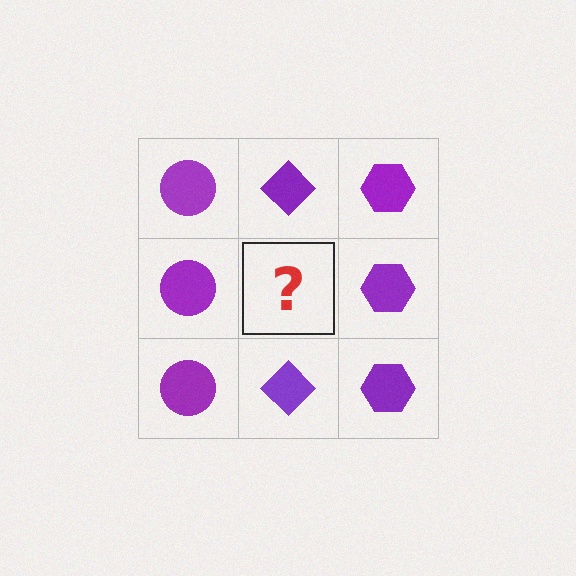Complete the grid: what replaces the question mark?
The question mark should be replaced with a purple diamond.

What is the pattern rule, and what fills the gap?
The rule is that each column has a consistent shape. The gap should be filled with a purple diamond.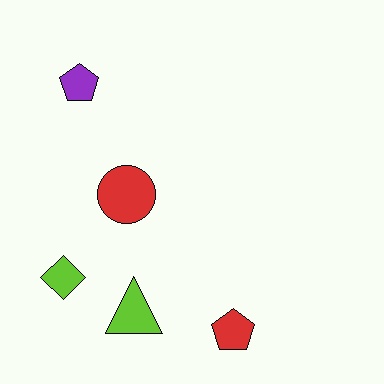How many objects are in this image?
There are 5 objects.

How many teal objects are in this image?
There are no teal objects.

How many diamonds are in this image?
There is 1 diamond.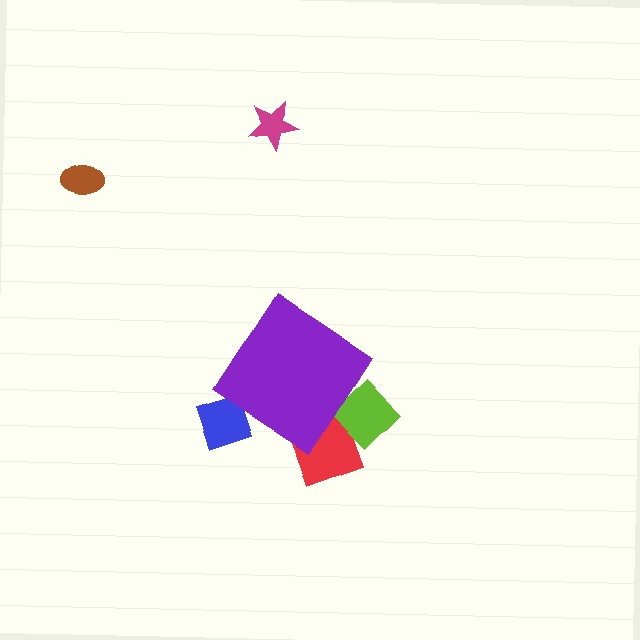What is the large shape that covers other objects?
A purple diamond.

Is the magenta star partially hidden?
No, the magenta star is fully visible.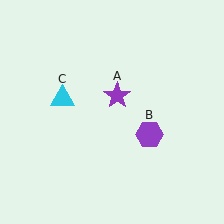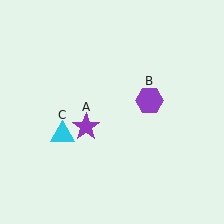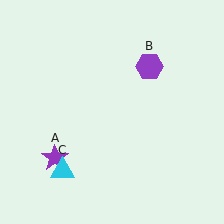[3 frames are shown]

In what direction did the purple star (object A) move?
The purple star (object A) moved down and to the left.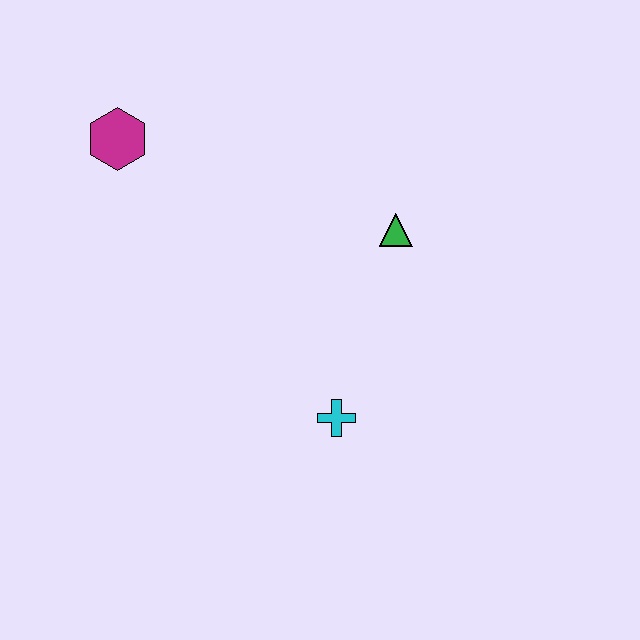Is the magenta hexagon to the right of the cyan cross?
No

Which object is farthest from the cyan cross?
The magenta hexagon is farthest from the cyan cross.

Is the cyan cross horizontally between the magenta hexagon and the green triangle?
Yes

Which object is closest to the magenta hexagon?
The green triangle is closest to the magenta hexagon.